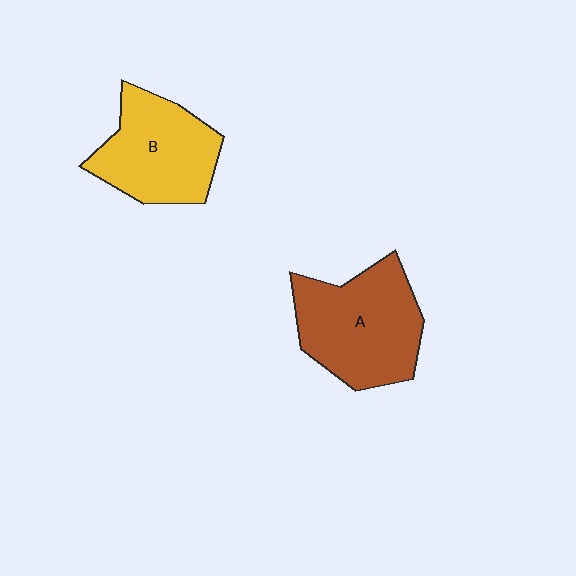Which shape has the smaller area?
Shape B (yellow).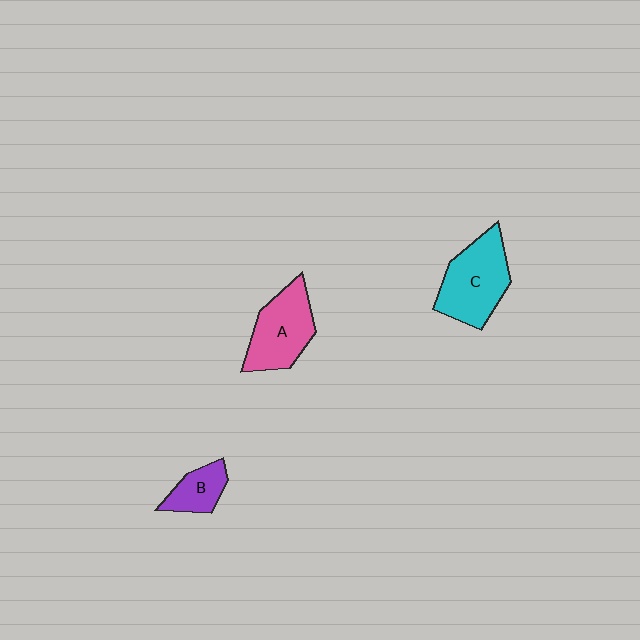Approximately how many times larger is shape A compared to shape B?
Approximately 1.9 times.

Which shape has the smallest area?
Shape B (purple).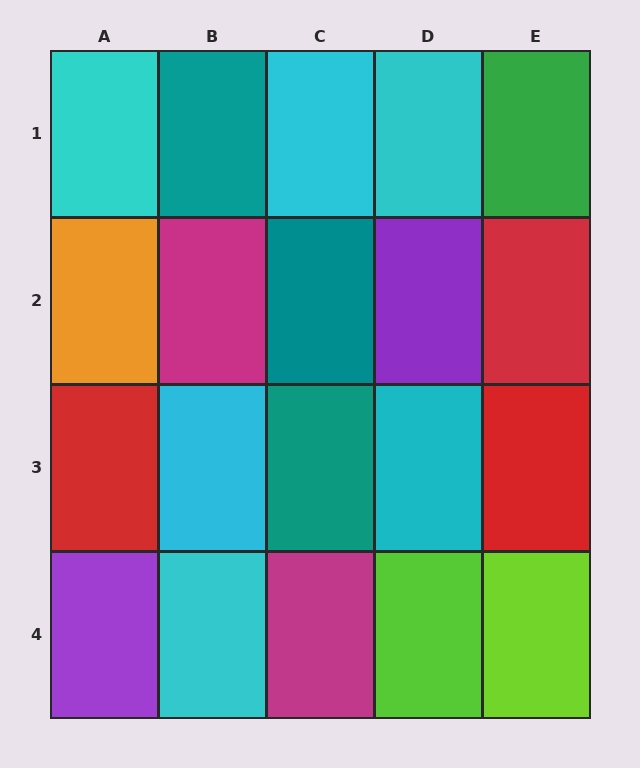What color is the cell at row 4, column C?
Magenta.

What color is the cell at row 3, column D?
Cyan.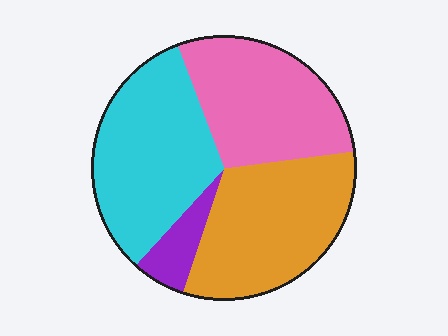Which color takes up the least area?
Purple, at roughly 5%.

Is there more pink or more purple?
Pink.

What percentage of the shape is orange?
Orange covers about 30% of the shape.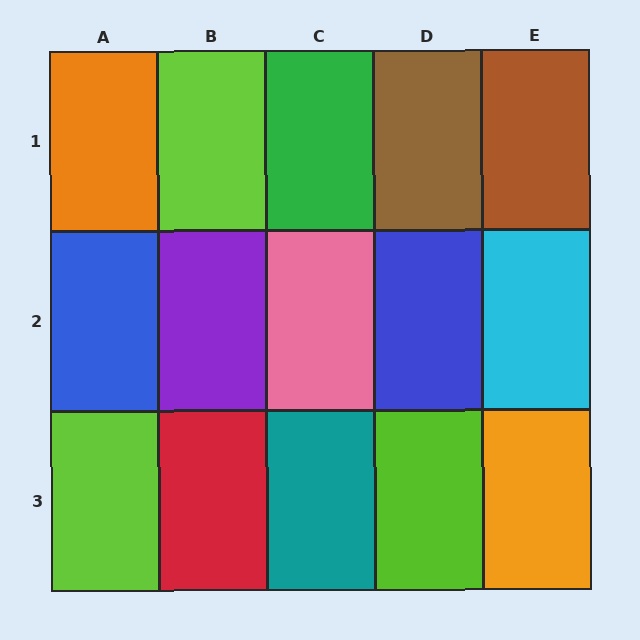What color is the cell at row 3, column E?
Orange.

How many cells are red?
1 cell is red.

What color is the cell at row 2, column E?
Cyan.